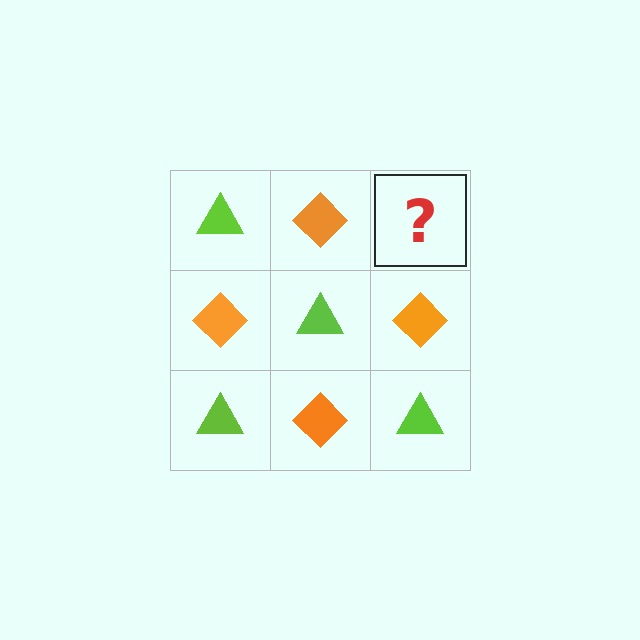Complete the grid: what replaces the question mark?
The question mark should be replaced with a lime triangle.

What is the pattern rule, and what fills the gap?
The rule is that it alternates lime triangle and orange diamond in a checkerboard pattern. The gap should be filled with a lime triangle.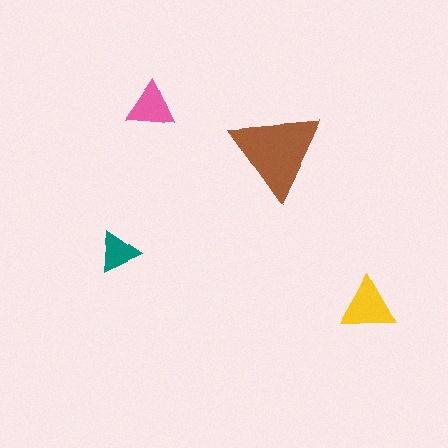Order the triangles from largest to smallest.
the brown one, the yellow one, the pink one, the teal one.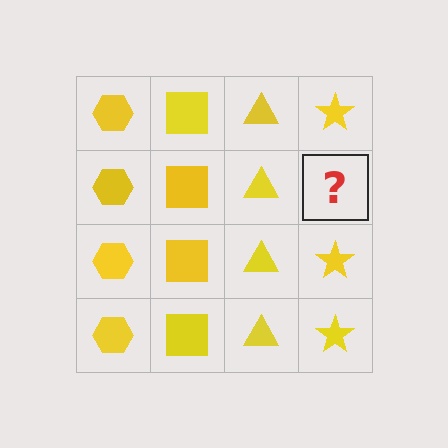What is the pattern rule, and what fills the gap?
The rule is that each column has a consistent shape. The gap should be filled with a yellow star.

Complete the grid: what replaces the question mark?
The question mark should be replaced with a yellow star.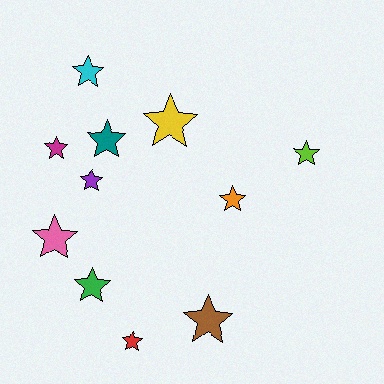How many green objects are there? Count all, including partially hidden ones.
There is 1 green object.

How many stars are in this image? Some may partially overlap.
There are 11 stars.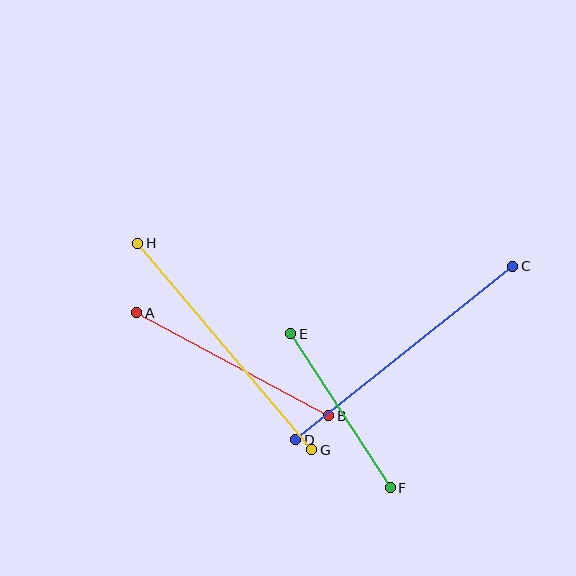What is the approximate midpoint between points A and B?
The midpoint is at approximately (233, 364) pixels.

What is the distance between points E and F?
The distance is approximately 184 pixels.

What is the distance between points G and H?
The distance is approximately 270 pixels.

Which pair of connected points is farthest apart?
Points C and D are farthest apart.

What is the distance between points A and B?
The distance is approximately 218 pixels.